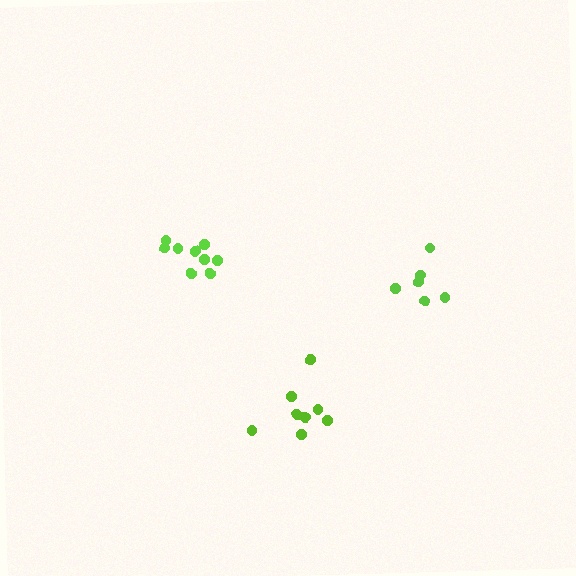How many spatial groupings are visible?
There are 3 spatial groupings.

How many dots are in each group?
Group 1: 8 dots, Group 2: 9 dots, Group 3: 6 dots (23 total).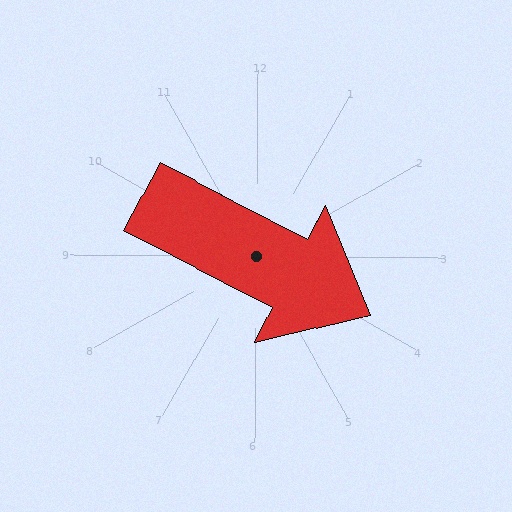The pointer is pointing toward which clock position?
Roughly 4 o'clock.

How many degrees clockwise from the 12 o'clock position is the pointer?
Approximately 117 degrees.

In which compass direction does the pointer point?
Southeast.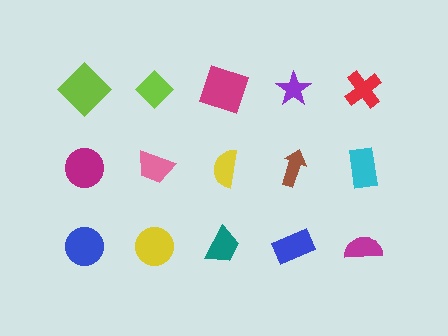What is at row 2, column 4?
A brown arrow.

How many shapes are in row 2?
5 shapes.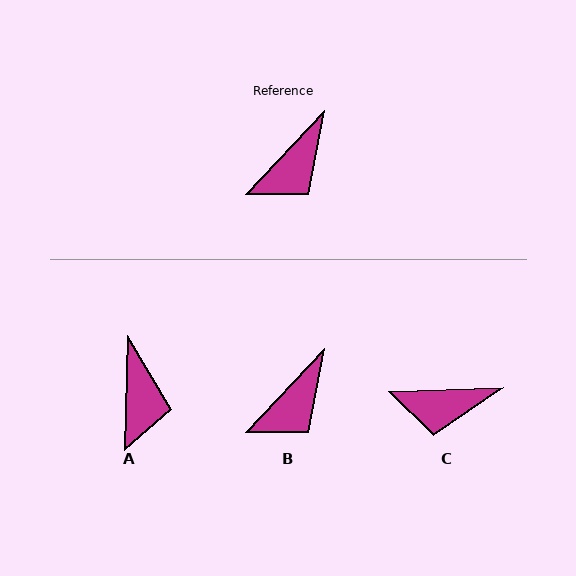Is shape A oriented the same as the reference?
No, it is off by about 41 degrees.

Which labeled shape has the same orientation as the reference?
B.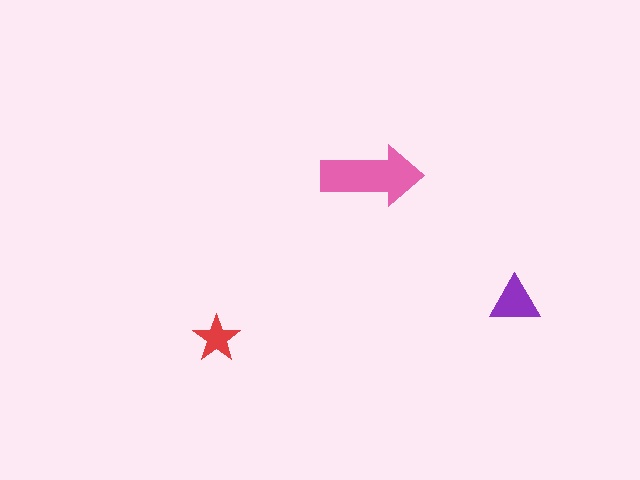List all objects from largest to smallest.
The pink arrow, the purple triangle, the red star.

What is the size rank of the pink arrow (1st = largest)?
1st.